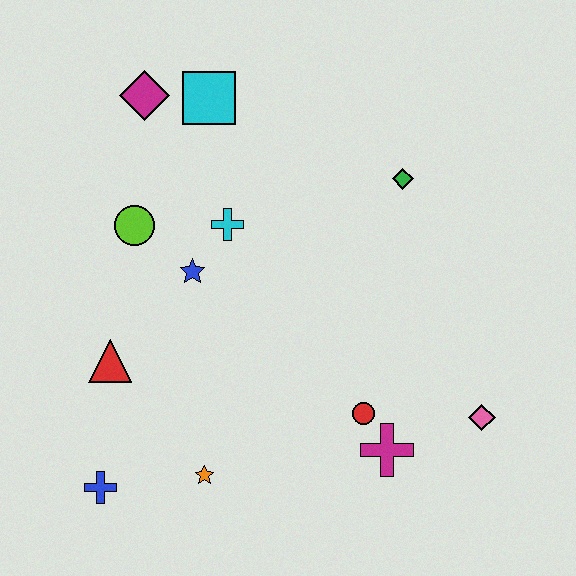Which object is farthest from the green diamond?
The blue cross is farthest from the green diamond.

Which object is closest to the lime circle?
The blue star is closest to the lime circle.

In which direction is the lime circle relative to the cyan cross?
The lime circle is to the left of the cyan cross.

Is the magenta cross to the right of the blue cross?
Yes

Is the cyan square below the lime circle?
No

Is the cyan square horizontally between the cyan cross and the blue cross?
Yes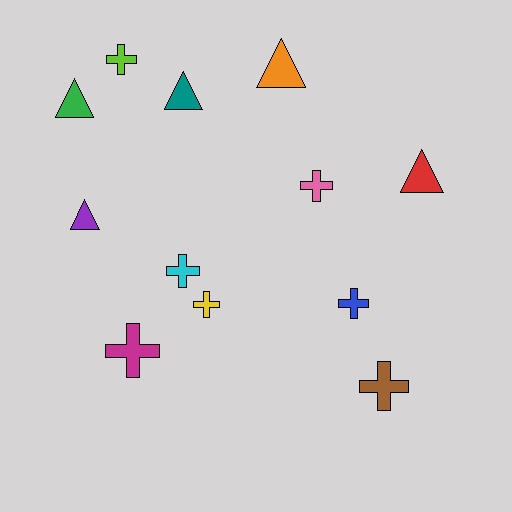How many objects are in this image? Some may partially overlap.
There are 12 objects.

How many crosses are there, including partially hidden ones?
There are 7 crosses.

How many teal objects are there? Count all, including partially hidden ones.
There is 1 teal object.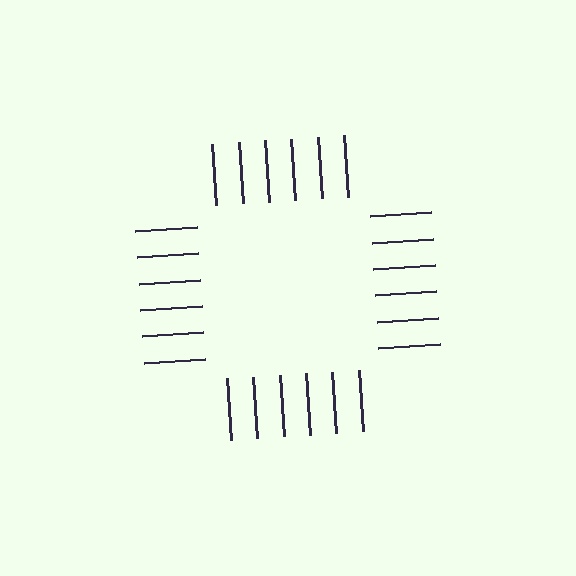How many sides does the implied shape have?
4 sides — the line-ends trace a square.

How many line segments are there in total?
24 — 6 along each of the 4 edges.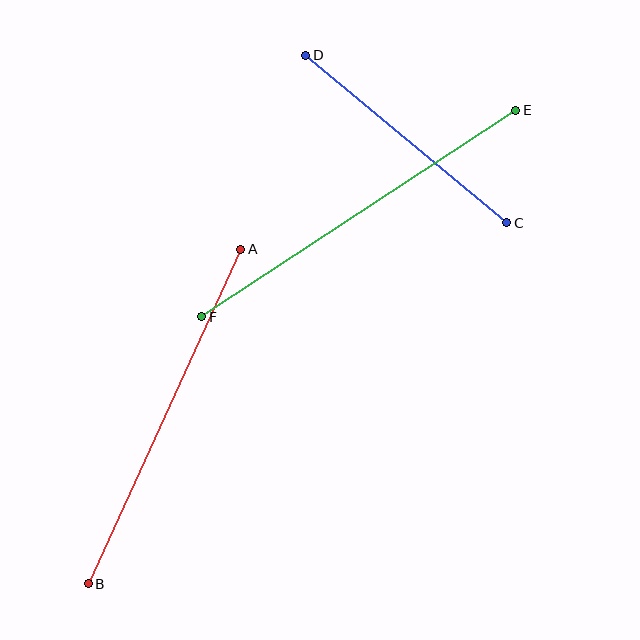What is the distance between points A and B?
The distance is approximately 368 pixels.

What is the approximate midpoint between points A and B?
The midpoint is at approximately (165, 417) pixels.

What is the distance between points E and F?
The distance is approximately 376 pixels.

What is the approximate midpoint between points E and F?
The midpoint is at approximately (359, 214) pixels.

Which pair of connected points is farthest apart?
Points E and F are farthest apart.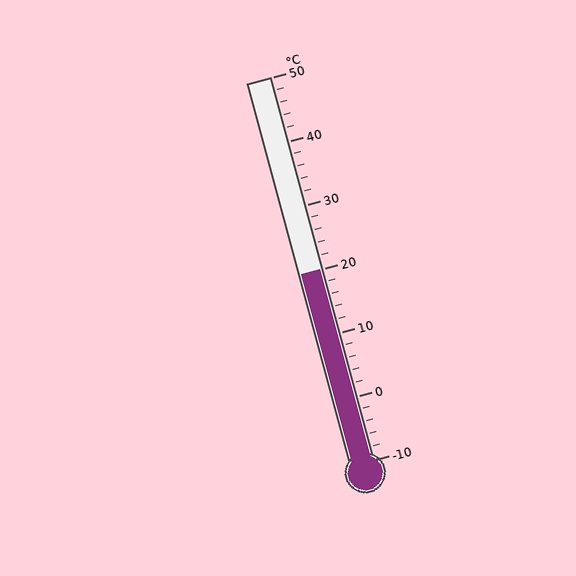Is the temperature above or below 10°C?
The temperature is above 10°C.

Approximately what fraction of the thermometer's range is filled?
The thermometer is filled to approximately 50% of its range.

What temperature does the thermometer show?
The thermometer shows approximately 20°C.